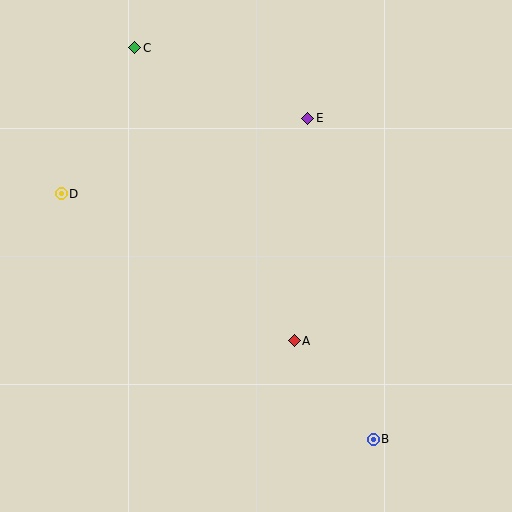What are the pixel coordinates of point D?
Point D is at (61, 194).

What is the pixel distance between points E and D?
The distance between E and D is 258 pixels.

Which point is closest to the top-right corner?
Point E is closest to the top-right corner.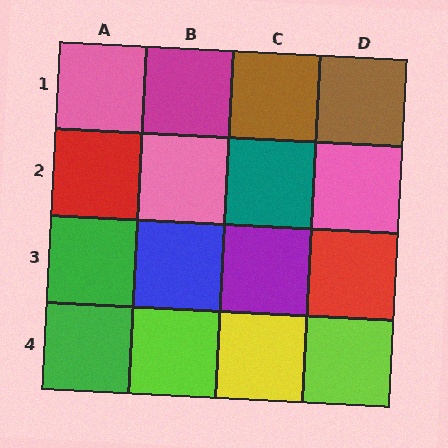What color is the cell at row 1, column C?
Brown.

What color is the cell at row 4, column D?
Lime.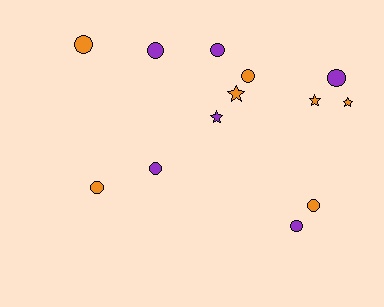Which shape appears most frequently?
Circle, with 9 objects.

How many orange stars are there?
There are 3 orange stars.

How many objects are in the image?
There are 13 objects.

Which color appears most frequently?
Orange, with 7 objects.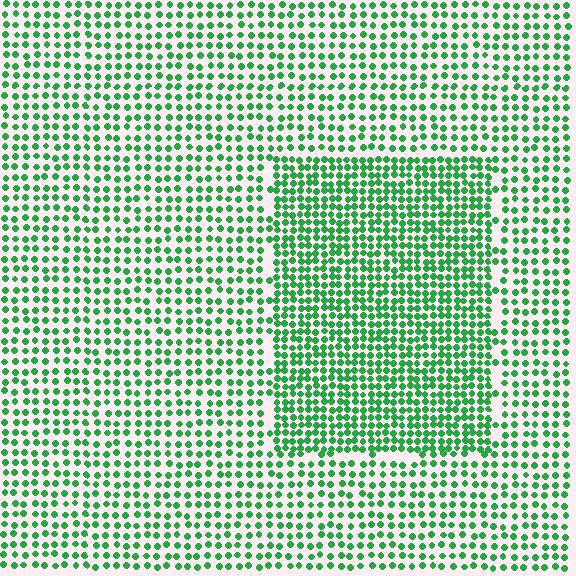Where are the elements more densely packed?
The elements are more densely packed inside the rectangle boundary.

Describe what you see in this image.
The image contains small green elements arranged at two different densities. A rectangle-shaped region is visible where the elements are more densely packed than the surrounding area.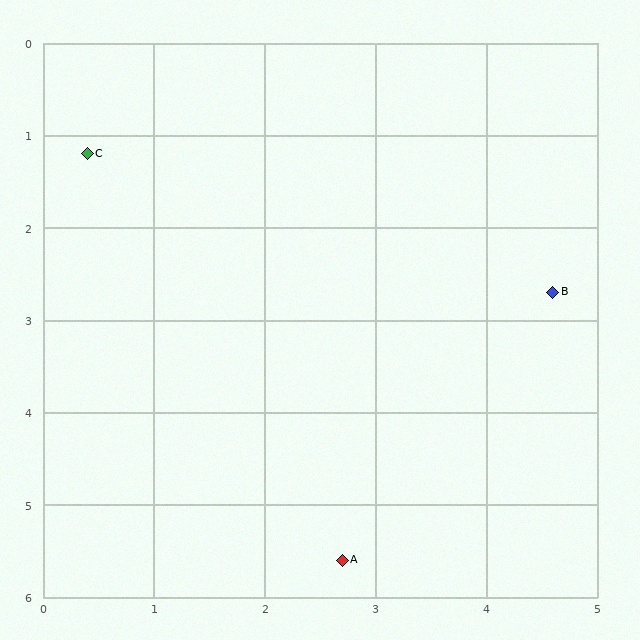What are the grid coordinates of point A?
Point A is at approximately (2.7, 5.6).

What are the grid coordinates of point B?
Point B is at approximately (4.6, 2.7).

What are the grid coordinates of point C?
Point C is at approximately (0.4, 1.2).